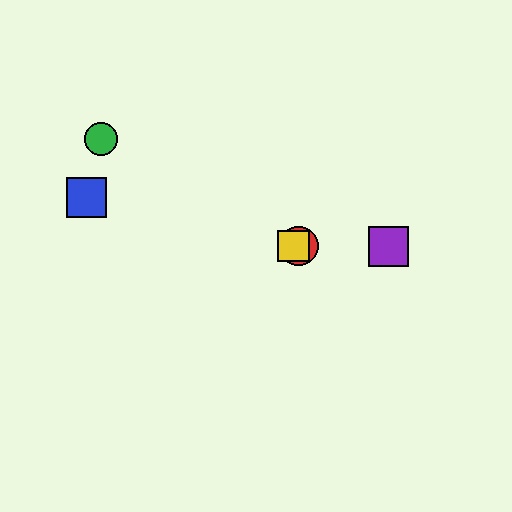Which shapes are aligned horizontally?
The red circle, the yellow square, the purple square are aligned horizontally.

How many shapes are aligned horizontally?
3 shapes (the red circle, the yellow square, the purple square) are aligned horizontally.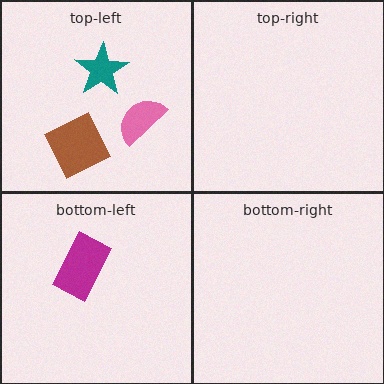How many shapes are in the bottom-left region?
1.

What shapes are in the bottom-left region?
The magenta rectangle.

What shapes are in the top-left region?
The teal star, the brown square, the pink semicircle.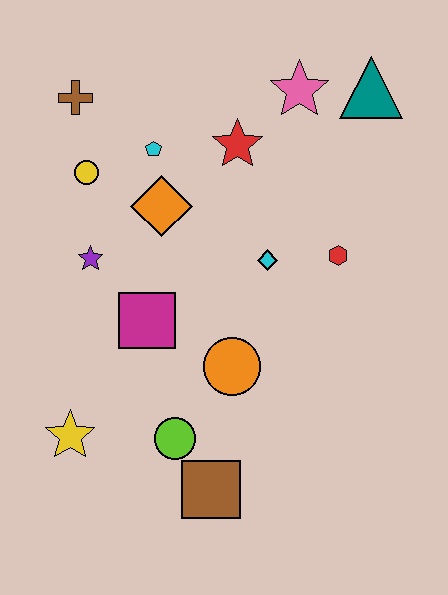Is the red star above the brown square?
Yes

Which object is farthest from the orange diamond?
The brown square is farthest from the orange diamond.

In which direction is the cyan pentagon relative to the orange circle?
The cyan pentagon is above the orange circle.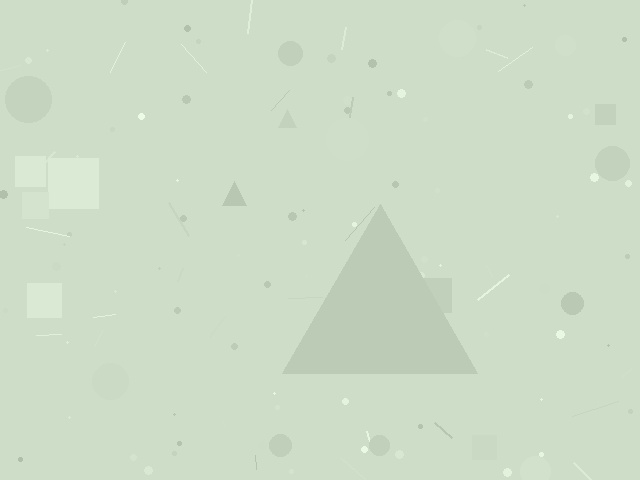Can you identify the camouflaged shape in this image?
The camouflaged shape is a triangle.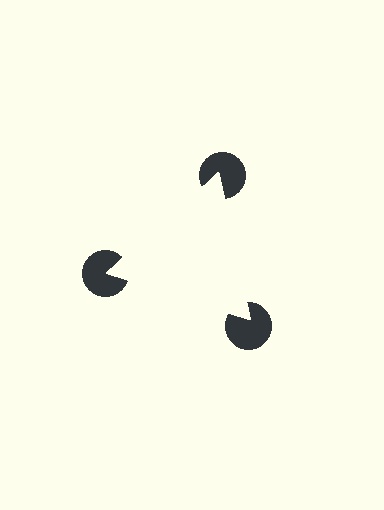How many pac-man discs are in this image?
There are 3 — one at each vertex of the illusory triangle.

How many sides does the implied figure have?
3 sides.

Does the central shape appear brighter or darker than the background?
It typically appears slightly brighter than the background, even though no actual brightness change is drawn.